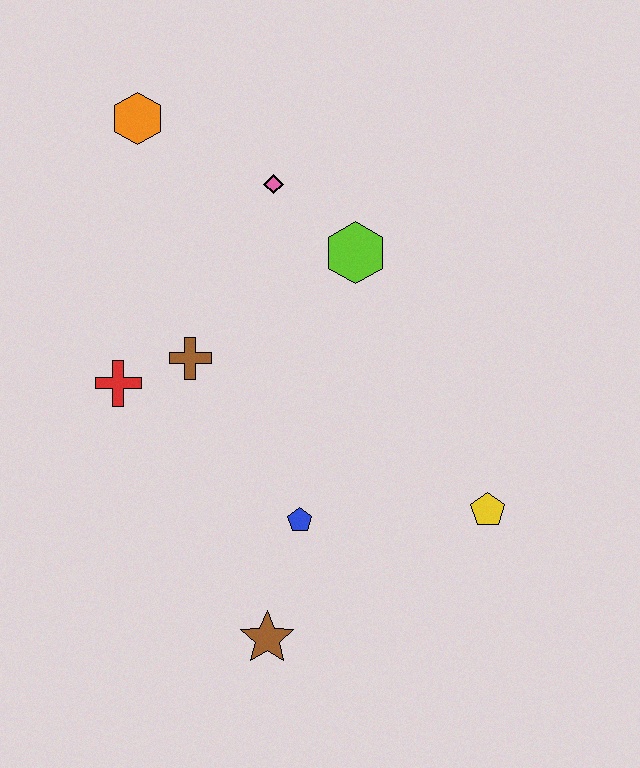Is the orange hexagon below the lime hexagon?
No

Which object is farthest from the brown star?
The orange hexagon is farthest from the brown star.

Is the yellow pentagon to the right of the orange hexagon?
Yes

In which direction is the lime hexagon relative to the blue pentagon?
The lime hexagon is above the blue pentagon.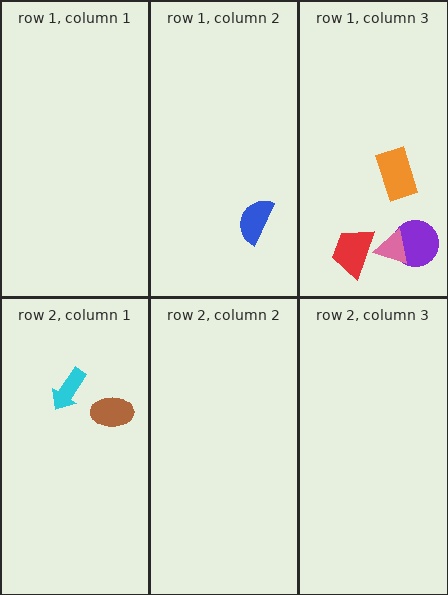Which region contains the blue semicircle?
The row 1, column 2 region.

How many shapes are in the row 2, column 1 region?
2.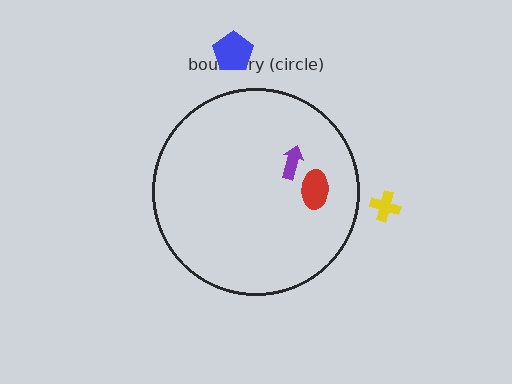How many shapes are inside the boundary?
2 inside, 2 outside.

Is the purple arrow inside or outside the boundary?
Inside.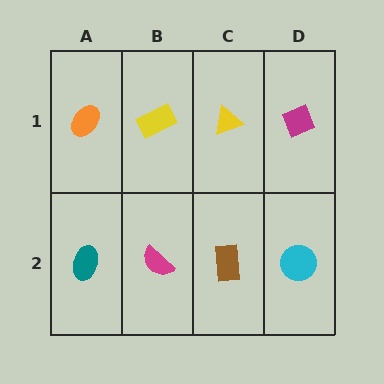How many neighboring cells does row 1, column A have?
2.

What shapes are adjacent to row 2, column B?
A yellow rectangle (row 1, column B), a teal ellipse (row 2, column A), a brown rectangle (row 2, column C).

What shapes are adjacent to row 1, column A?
A teal ellipse (row 2, column A), a yellow rectangle (row 1, column B).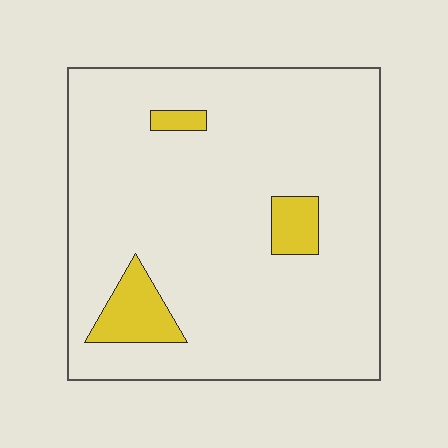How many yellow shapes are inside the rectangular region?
3.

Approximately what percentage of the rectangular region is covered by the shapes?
Approximately 10%.